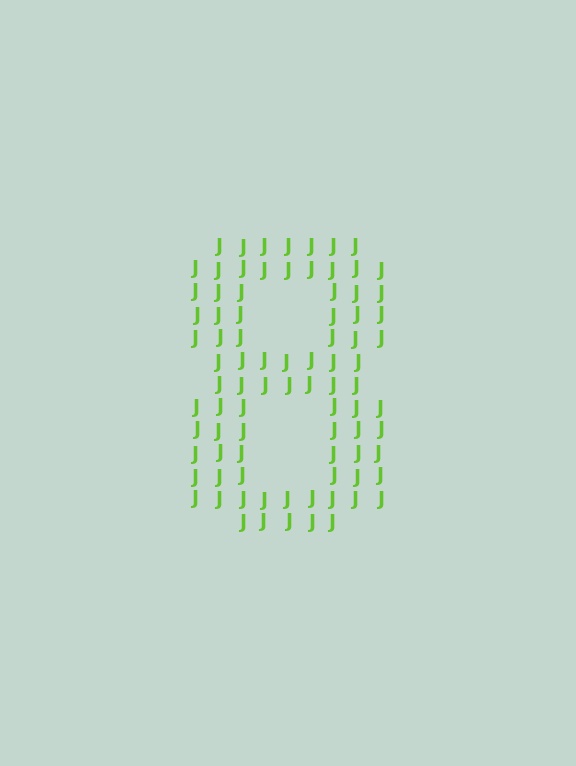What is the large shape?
The large shape is the digit 8.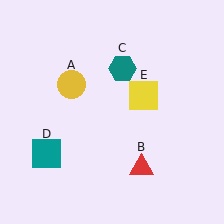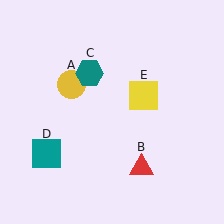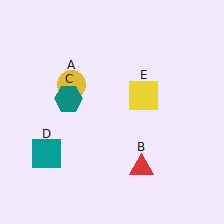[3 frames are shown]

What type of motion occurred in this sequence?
The teal hexagon (object C) rotated counterclockwise around the center of the scene.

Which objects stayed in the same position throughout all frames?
Yellow circle (object A) and red triangle (object B) and teal square (object D) and yellow square (object E) remained stationary.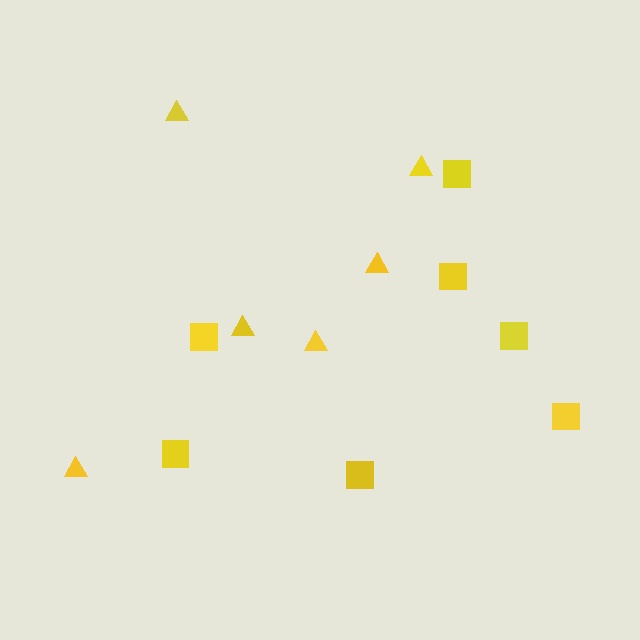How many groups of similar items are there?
There are 2 groups: one group of triangles (6) and one group of squares (7).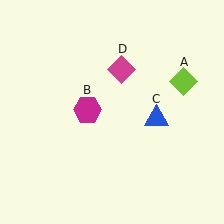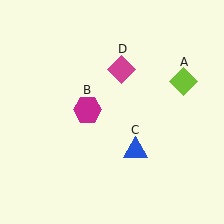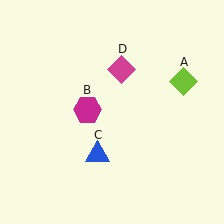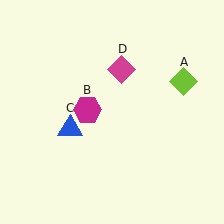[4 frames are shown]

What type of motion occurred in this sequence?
The blue triangle (object C) rotated clockwise around the center of the scene.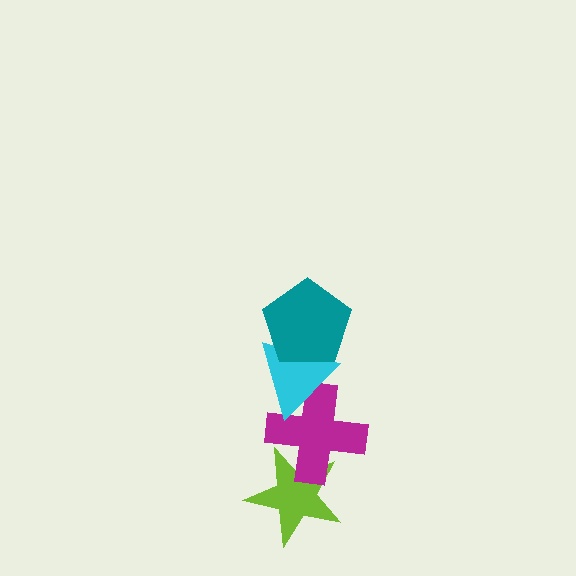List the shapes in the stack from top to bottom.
From top to bottom: the teal pentagon, the cyan triangle, the magenta cross, the lime star.